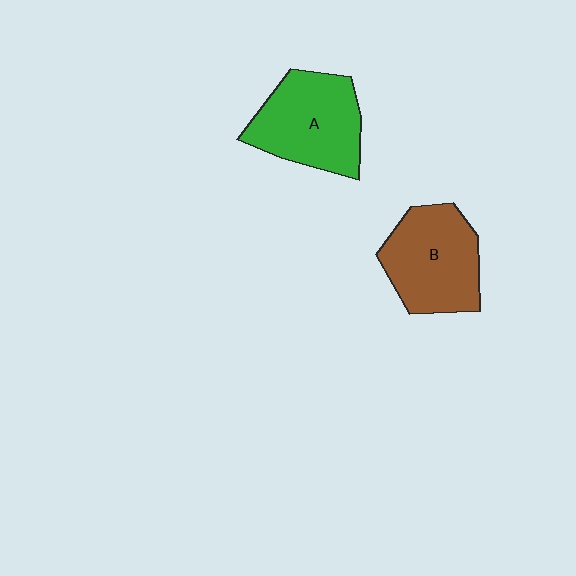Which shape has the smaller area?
Shape B (brown).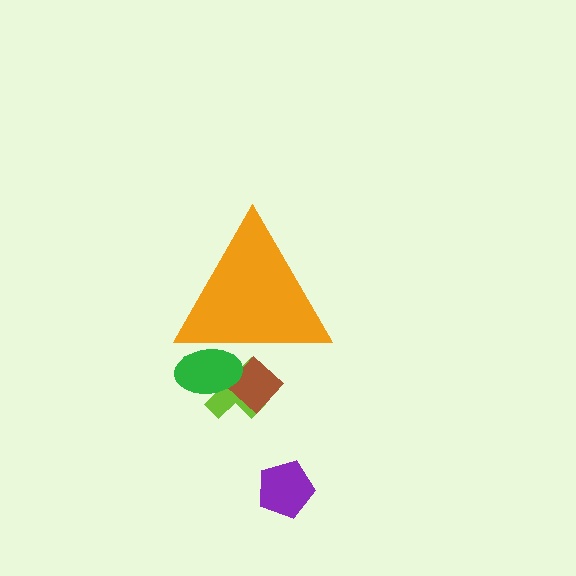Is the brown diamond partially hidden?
Yes, the brown diamond is partially hidden behind the orange triangle.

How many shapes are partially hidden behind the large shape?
3 shapes are partially hidden.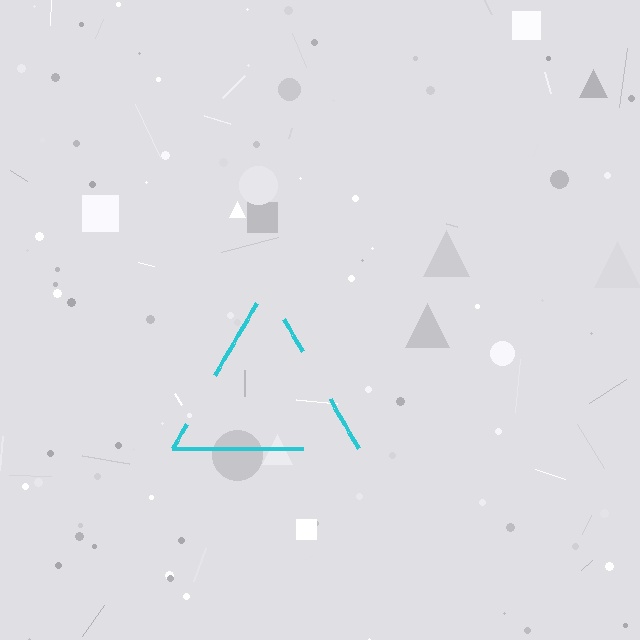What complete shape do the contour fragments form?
The contour fragments form a triangle.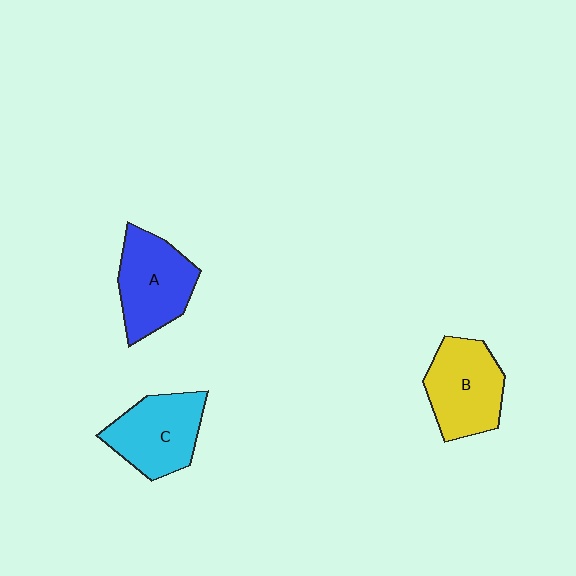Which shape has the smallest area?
Shape C (cyan).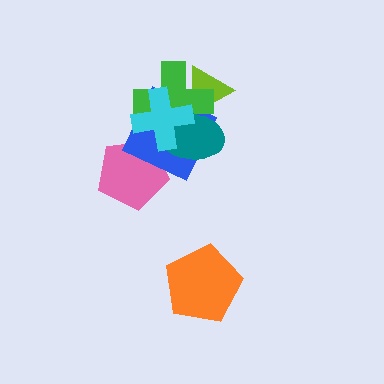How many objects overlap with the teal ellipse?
4 objects overlap with the teal ellipse.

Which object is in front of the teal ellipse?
The cyan cross is in front of the teal ellipse.